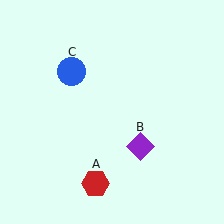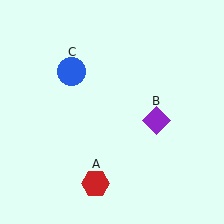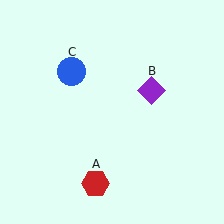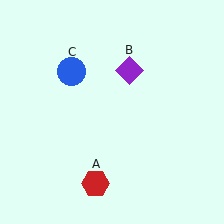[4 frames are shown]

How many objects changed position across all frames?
1 object changed position: purple diamond (object B).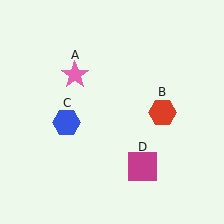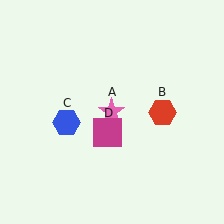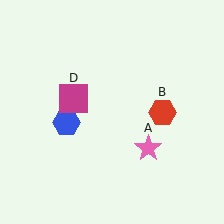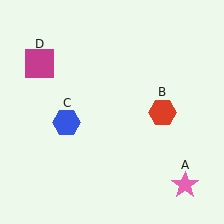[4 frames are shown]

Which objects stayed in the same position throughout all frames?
Red hexagon (object B) and blue hexagon (object C) remained stationary.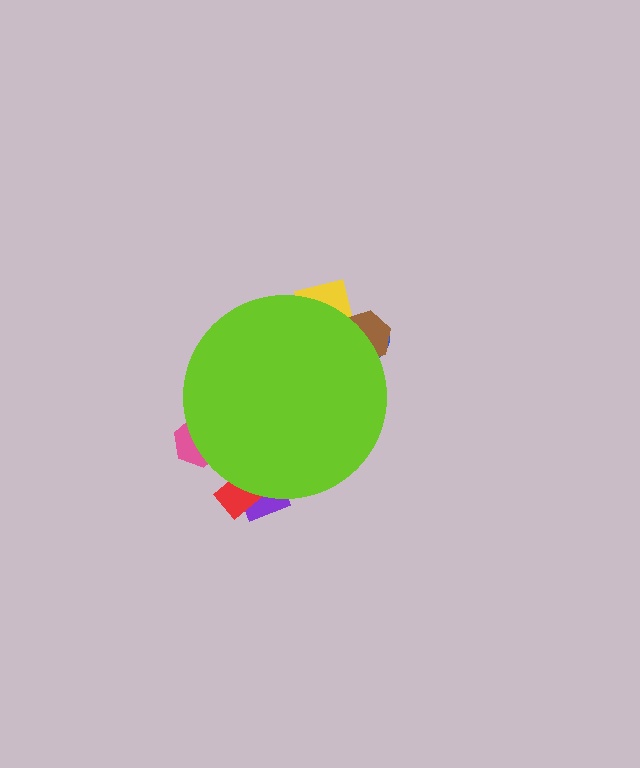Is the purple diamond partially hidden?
Yes, the purple diamond is partially hidden behind the lime circle.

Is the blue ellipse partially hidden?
Yes, the blue ellipse is partially hidden behind the lime circle.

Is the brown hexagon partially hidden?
Yes, the brown hexagon is partially hidden behind the lime circle.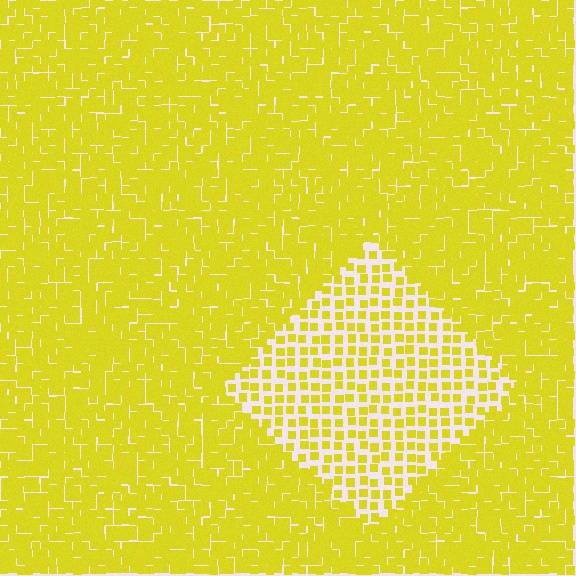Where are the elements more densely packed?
The elements are more densely packed outside the diamond boundary.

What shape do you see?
I see a diamond.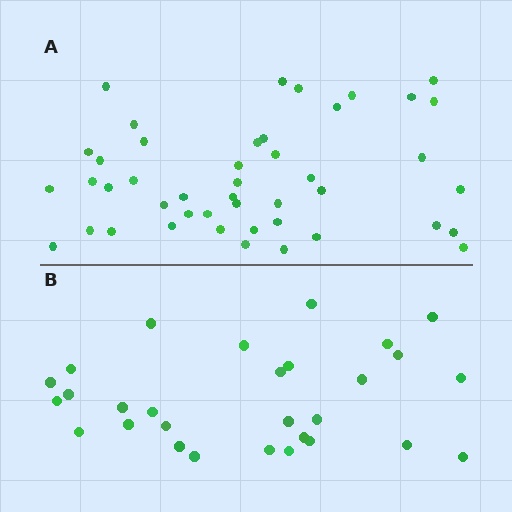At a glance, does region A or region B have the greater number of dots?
Region A (the top region) has more dots.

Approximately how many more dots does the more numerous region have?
Region A has approximately 15 more dots than region B.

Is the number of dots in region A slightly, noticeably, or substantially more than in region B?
Region A has substantially more. The ratio is roughly 1.6 to 1.